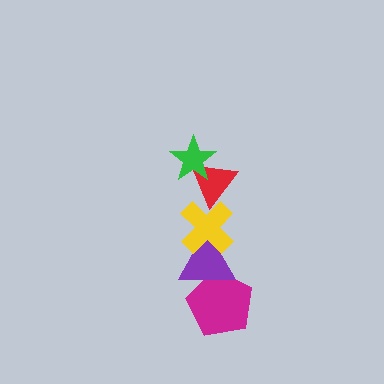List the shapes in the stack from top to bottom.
From top to bottom: the green star, the red triangle, the yellow cross, the purple triangle, the magenta pentagon.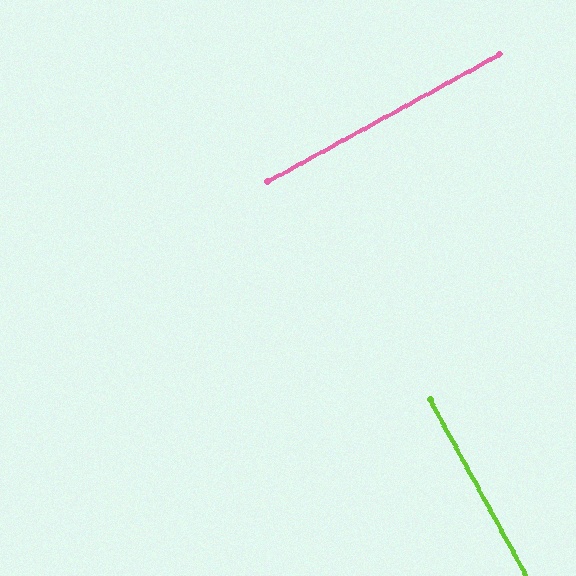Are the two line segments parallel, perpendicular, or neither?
Perpendicular — they meet at approximately 90°.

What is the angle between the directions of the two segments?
Approximately 90 degrees.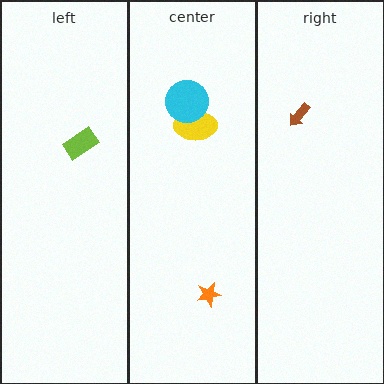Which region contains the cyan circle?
The center region.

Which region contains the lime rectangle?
The left region.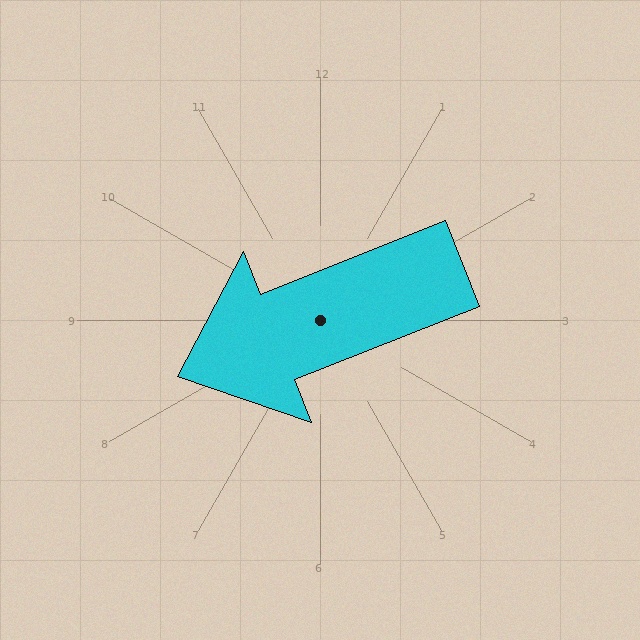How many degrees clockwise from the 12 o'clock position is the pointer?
Approximately 248 degrees.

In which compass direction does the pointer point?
West.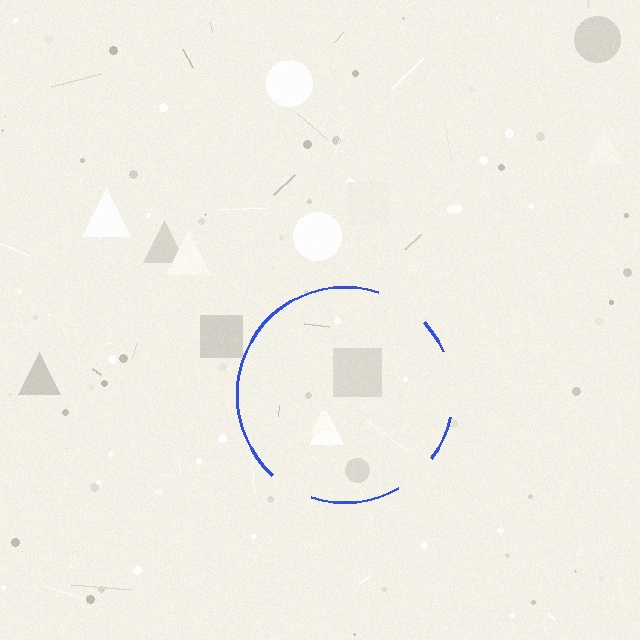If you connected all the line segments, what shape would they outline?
They would outline a circle.